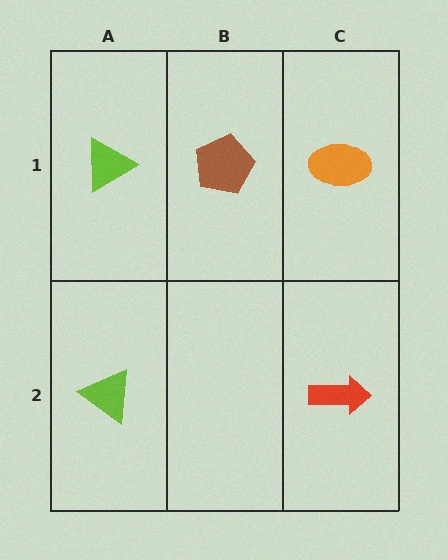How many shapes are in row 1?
3 shapes.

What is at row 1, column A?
A lime triangle.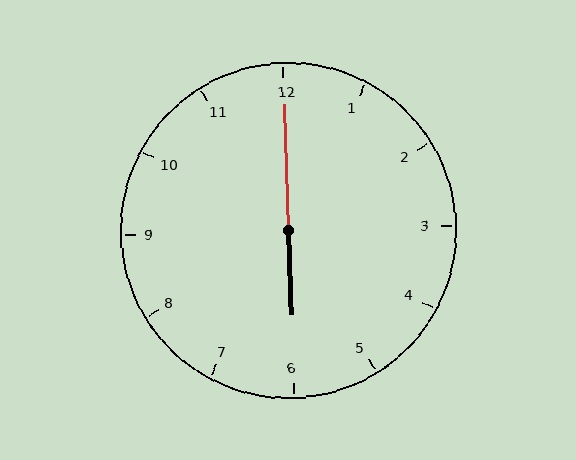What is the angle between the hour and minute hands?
Approximately 180 degrees.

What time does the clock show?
6:00.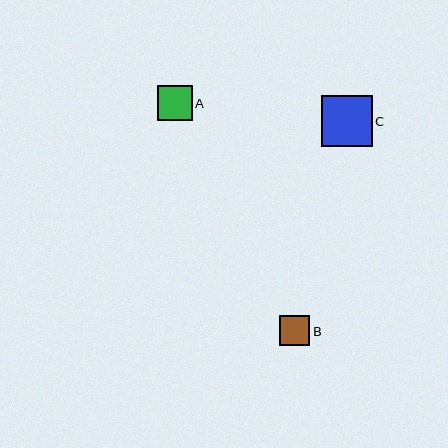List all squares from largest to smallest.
From largest to smallest: C, A, B.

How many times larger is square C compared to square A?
Square C is approximately 1.4 times the size of square A.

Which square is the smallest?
Square B is the smallest with a size of approximately 30 pixels.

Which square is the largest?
Square C is the largest with a size of approximately 51 pixels.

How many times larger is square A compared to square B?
Square A is approximately 1.2 times the size of square B.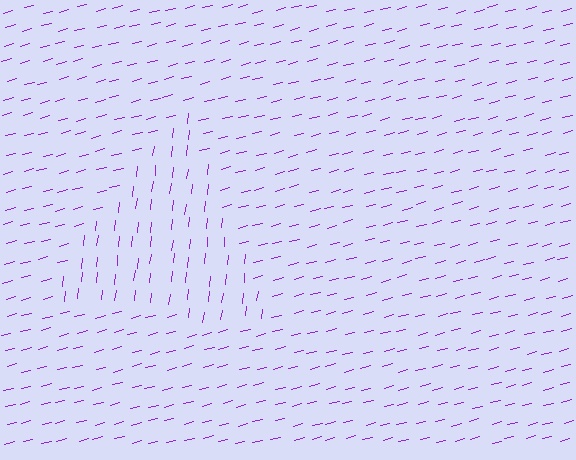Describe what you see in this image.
The image is filled with small purple line segments. A triangle region in the image has lines oriented differently from the surrounding lines, creating a visible texture boundary.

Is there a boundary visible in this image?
Yes, there is a texture boundary formed by a change in line orientation.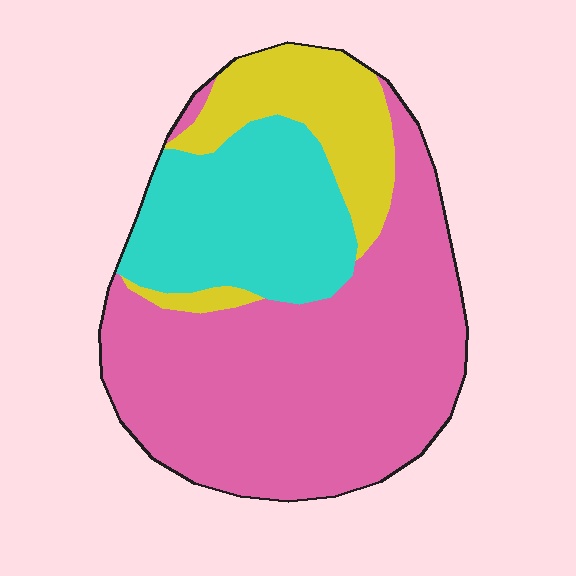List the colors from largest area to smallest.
From largest to smallest: pink, cyan, yellow.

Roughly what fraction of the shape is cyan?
Cyan covers around 25% of the shape.